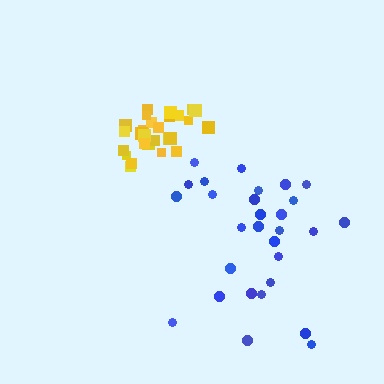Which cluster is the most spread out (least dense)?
Blue.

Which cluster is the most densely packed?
Yellow.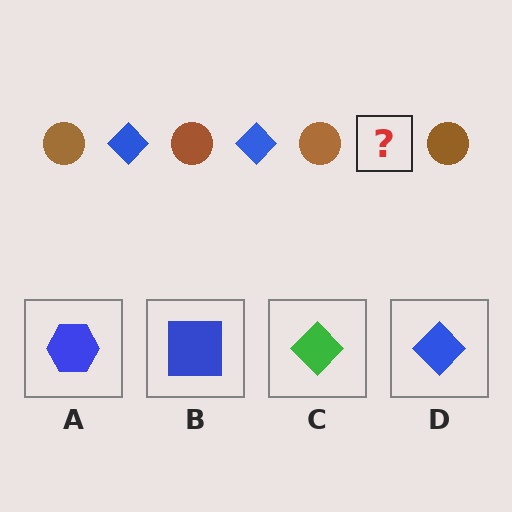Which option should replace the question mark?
Option D.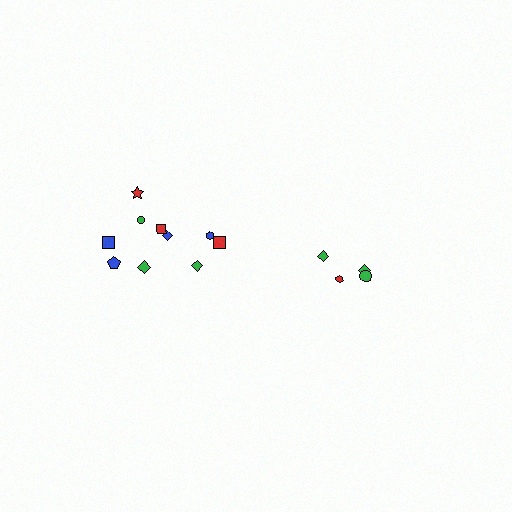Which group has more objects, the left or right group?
The left group.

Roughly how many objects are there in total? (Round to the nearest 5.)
Roughly 15 objects in total.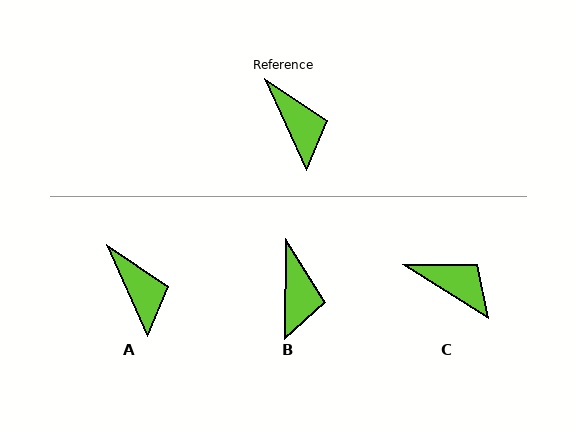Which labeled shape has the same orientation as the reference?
A.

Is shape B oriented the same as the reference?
No, it is off by about 24 degrees.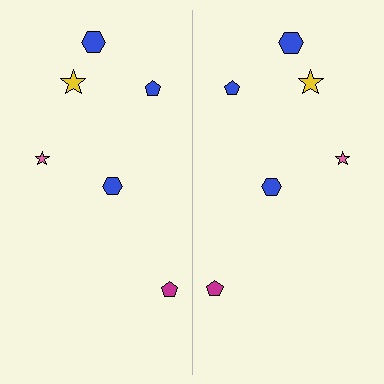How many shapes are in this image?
There are 12 shapes in this image.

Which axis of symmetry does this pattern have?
The pattern has a vertical axis of symmetry running through the center of the image.